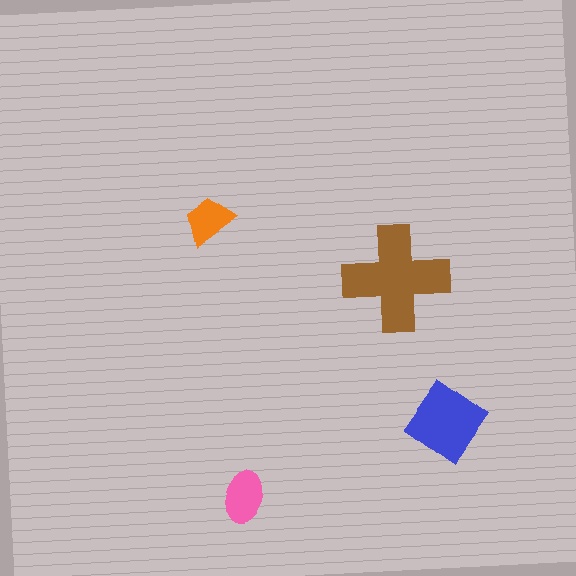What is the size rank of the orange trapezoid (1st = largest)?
4th.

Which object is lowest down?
The pink ellipse is bottommost.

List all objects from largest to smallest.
The brown cross, the blue diamond, the pink ellipse, the orange trapezoid.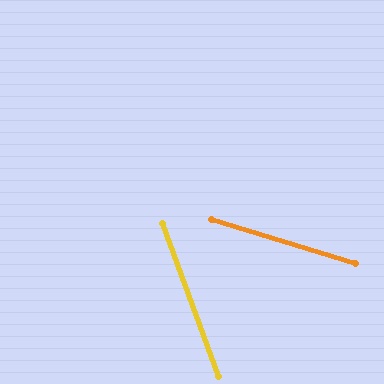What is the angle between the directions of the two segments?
Approximately 53 degrees.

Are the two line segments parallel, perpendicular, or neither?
Neither parallel nor perpendicular — they differ by about 53°.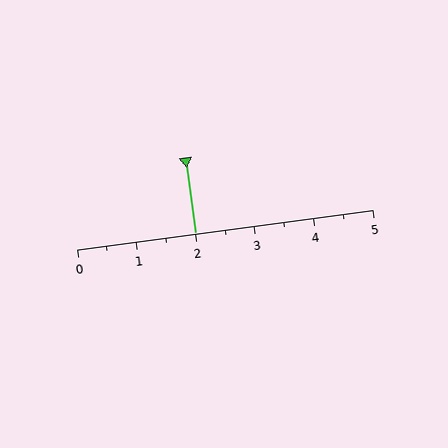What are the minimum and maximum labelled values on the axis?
The axis runs from 0 to 5.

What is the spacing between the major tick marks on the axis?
The major ticks are spaced 1 apart.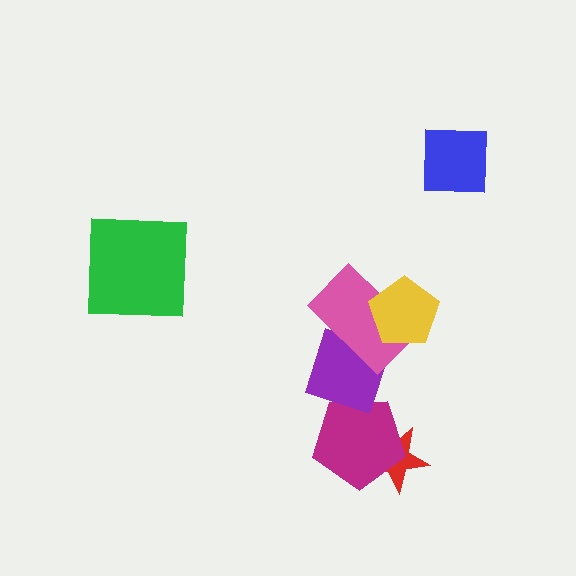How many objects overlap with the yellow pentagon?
1 object overlaps with the yellow pentagon.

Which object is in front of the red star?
The magenta pentagon is in front of the red star.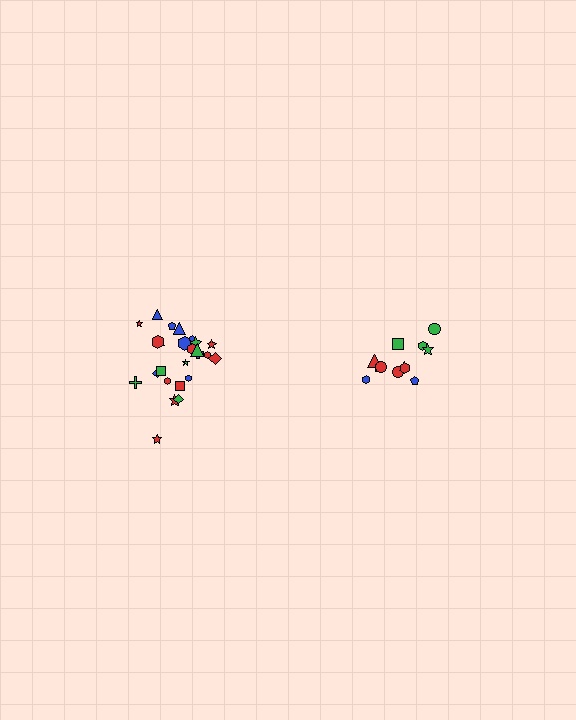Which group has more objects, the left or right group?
The left group.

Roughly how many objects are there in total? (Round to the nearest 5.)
Roughly 35 objects in total.